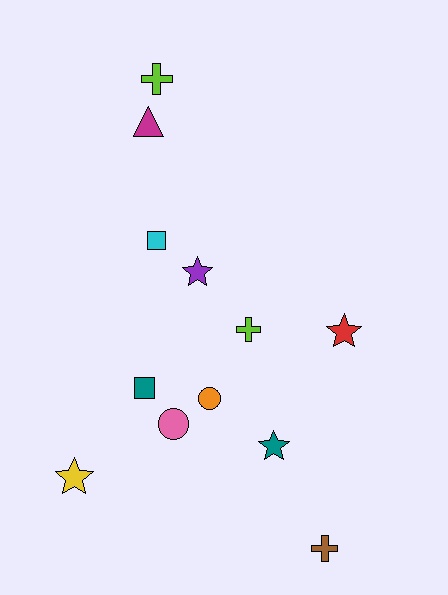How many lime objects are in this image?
There are 2 lime objects.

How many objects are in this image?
There are 12 objects.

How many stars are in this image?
There are 4 stars.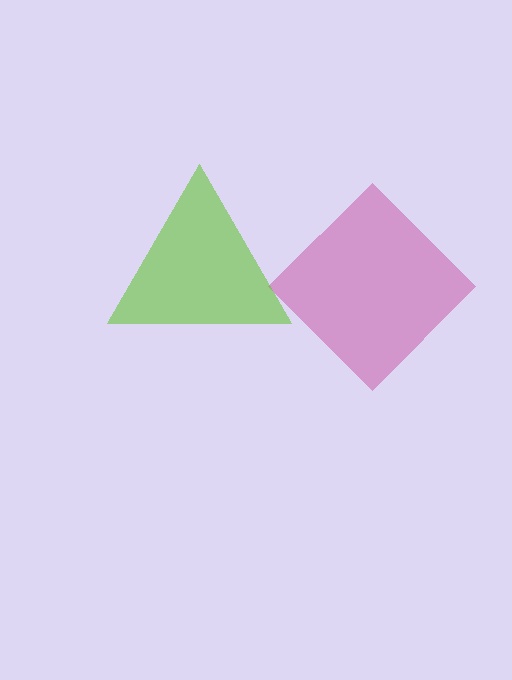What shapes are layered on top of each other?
The layered shapes are: a magenta diamond, a lime triangle.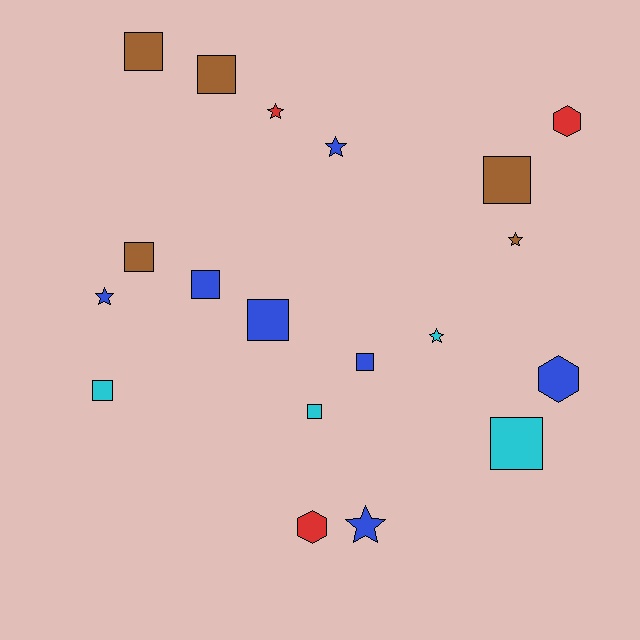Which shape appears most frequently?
Square, with 10 objects.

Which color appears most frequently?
Blue, with 7 objects.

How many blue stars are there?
There are 3 blue stars.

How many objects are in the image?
There are 19 objects.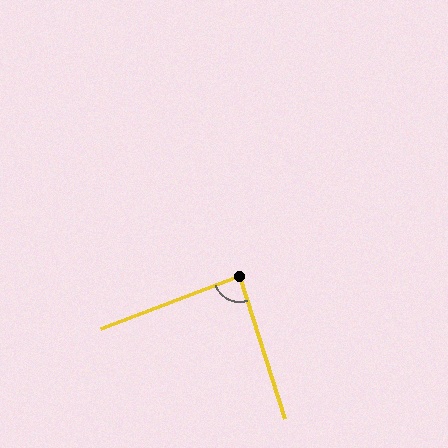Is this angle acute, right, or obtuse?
It is approximately a right angle.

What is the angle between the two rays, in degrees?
Approximately 87 degrees.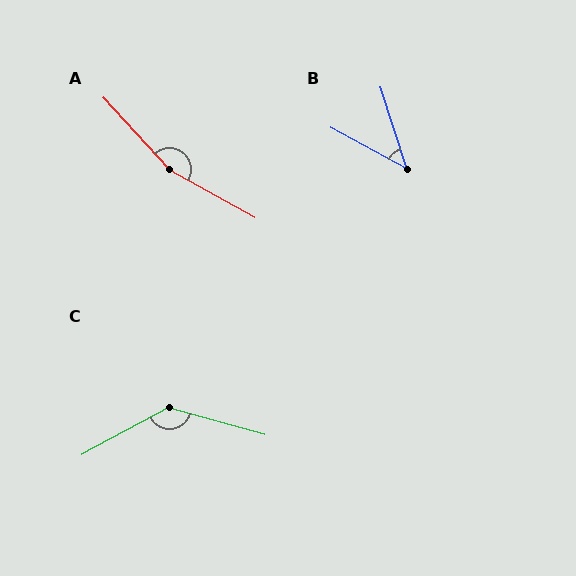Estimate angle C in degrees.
Approximately 136 degrees.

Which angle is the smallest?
B, at approximately 44 degrees.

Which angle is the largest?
A, at approximately 162 degrees.